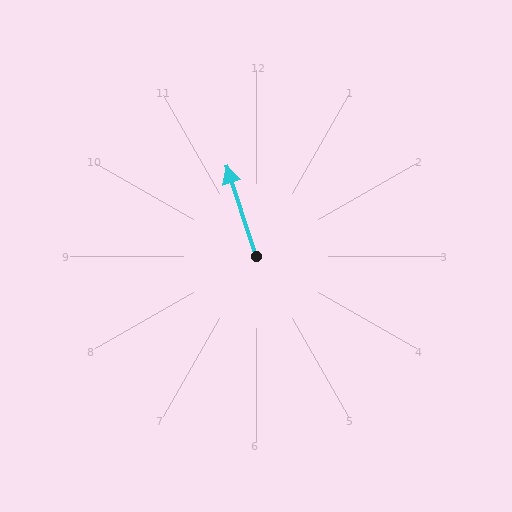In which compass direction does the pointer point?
North.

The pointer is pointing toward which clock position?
Roughly 11 o'clock.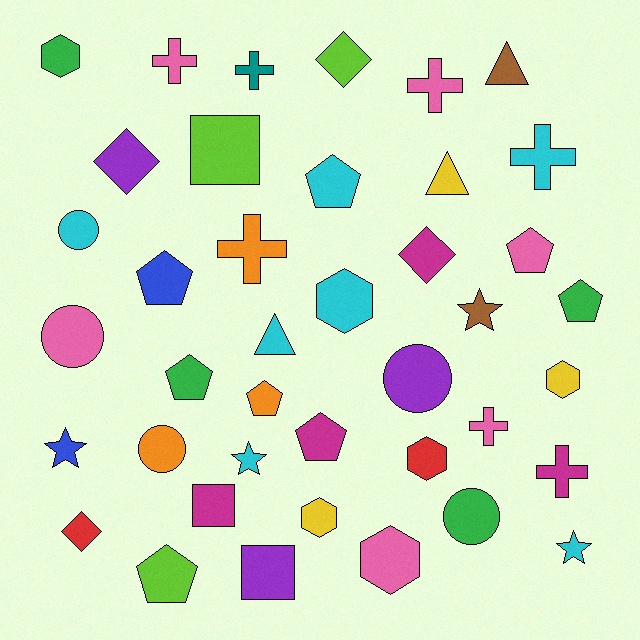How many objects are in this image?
There are 40 objects.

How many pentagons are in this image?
There are 8 pentagons.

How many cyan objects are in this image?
There are 7 cyan objects.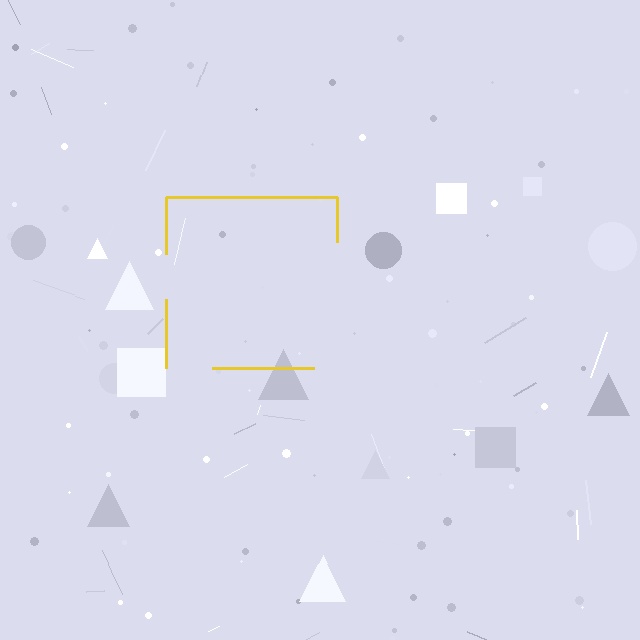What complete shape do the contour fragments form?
The contour fragments form a square.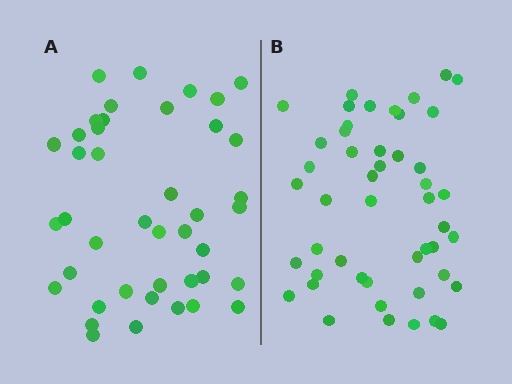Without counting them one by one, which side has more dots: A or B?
Region B (the right region) has more dots.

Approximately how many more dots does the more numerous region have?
Region B has about 6 more dots than region A.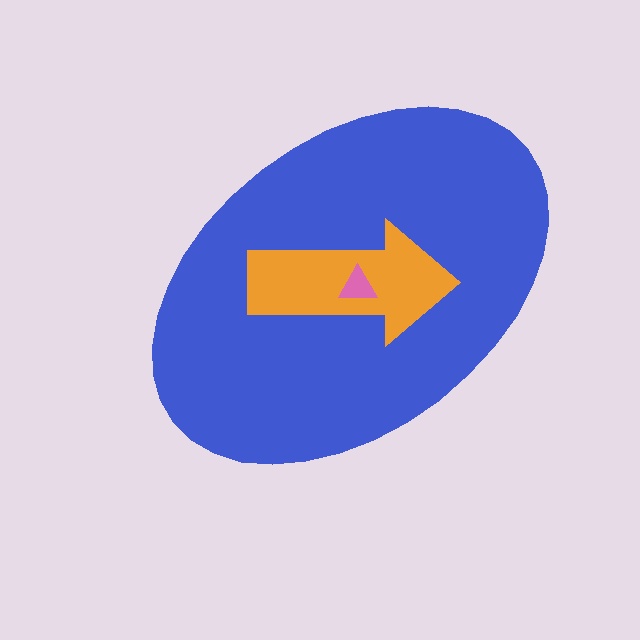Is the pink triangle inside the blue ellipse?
Yes.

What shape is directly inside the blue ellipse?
The orange arrow.